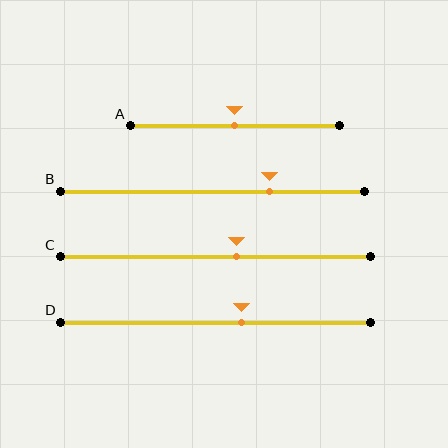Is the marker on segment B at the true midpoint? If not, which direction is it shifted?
No, the marker on segment B is shifted to the right by about 19% of the segment length.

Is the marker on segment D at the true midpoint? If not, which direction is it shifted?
No, the marker on segment D is shifted to the right by about 8% of the segment length.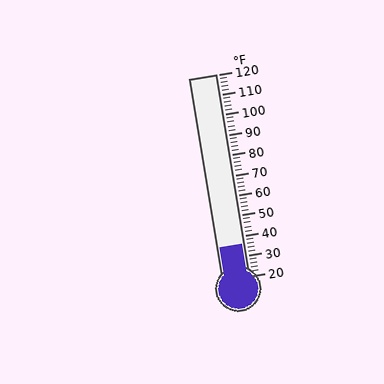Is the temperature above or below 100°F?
The temperature is below 100°F.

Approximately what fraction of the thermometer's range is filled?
The thermometer is filled to approximately 15% of its range.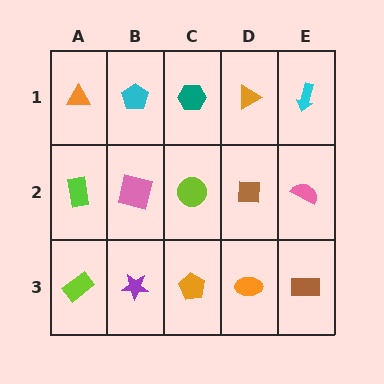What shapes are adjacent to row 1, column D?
A brown square (row 2, column D), a teal hexagon (row 1, column C), a cyan arrow (row 1, column E).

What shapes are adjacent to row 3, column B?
A pink square (row 2, column B), a lime rectangle (row 3, column A), an orange pentagon (row 3, column C).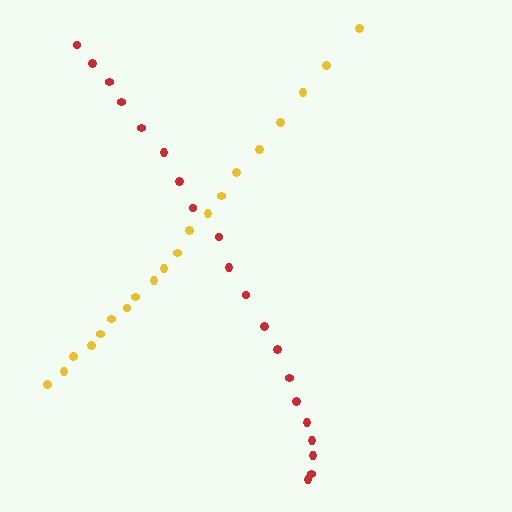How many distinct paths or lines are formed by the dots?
There are 2 distinct paths.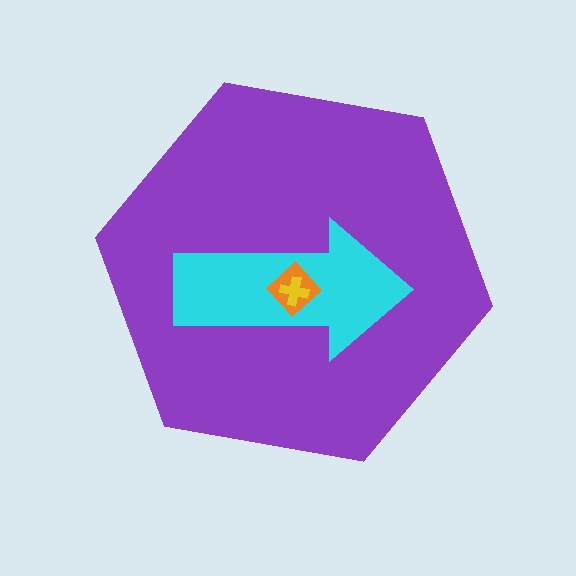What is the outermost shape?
The purple hexagon.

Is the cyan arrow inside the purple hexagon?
Yes.